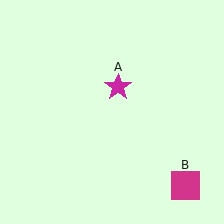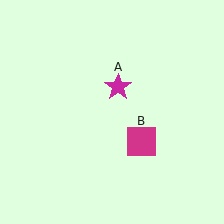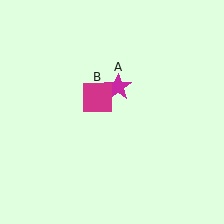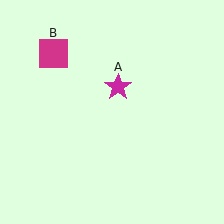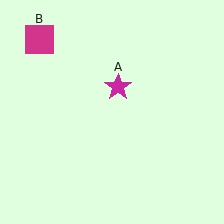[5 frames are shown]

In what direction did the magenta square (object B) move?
The magenta square (object B) moved up and to the left.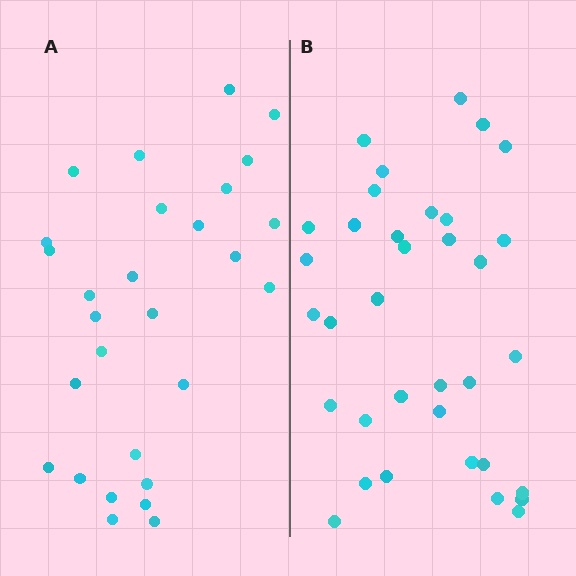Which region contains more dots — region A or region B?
Region B (the right region) has more dots.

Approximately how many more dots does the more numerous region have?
Region B has roughly 8 or so more dots than region A.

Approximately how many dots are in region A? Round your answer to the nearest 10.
About 30 dots. (The exact count is 28, which rounds to 30.)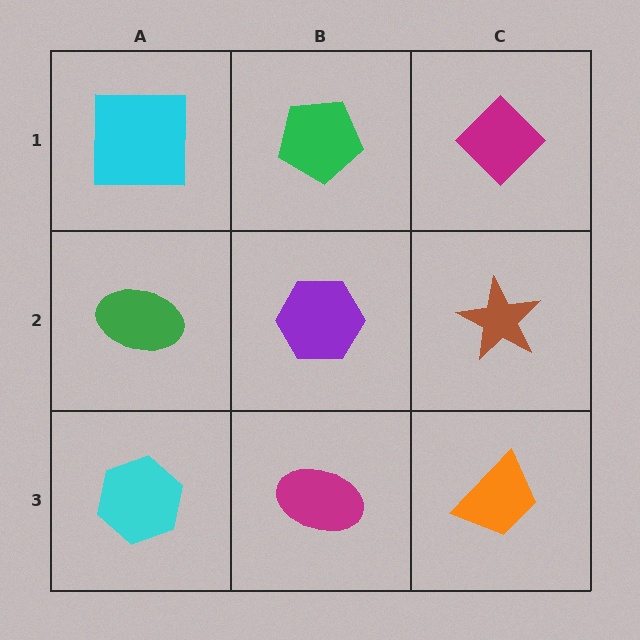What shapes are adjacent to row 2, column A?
A cyan square (row 1, column A), a cyan hexagon (row 3, column A), a purple hexagon (row 2, column B).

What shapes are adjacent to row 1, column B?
A purple hexagon (row 2, column B), a cyan square (row 1, column A), a magenta diamond (row 1, column C).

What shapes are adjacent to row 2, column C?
A magenta diamond (row 1, column C), an orange trapezoid (row 3, column C), a purple hexagon (row 2, column B).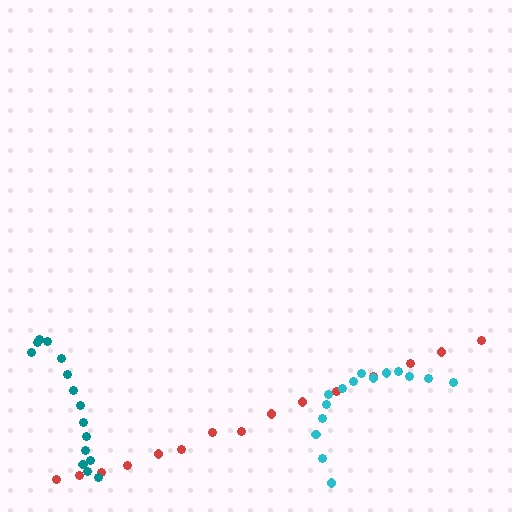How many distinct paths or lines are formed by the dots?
There are 3 distinct paths.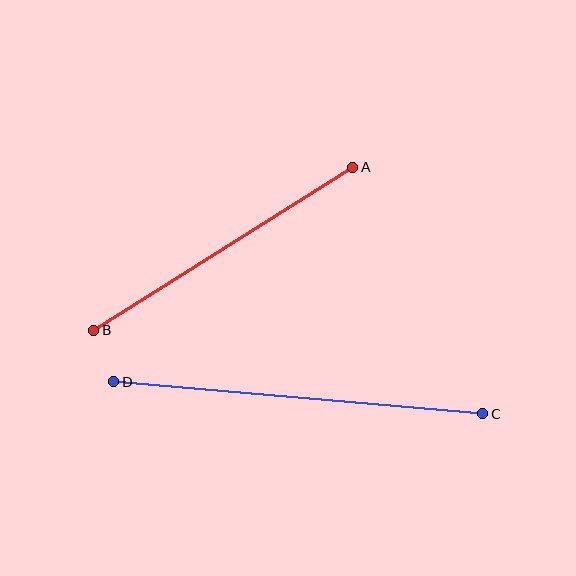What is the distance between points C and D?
The distance is approximately 370 pixels.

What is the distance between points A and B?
The distance is approximately 306 pixels.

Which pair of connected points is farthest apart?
Points C and D are farthest apart.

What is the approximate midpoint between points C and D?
The midpoint is at approximately (298, 398) pixels.